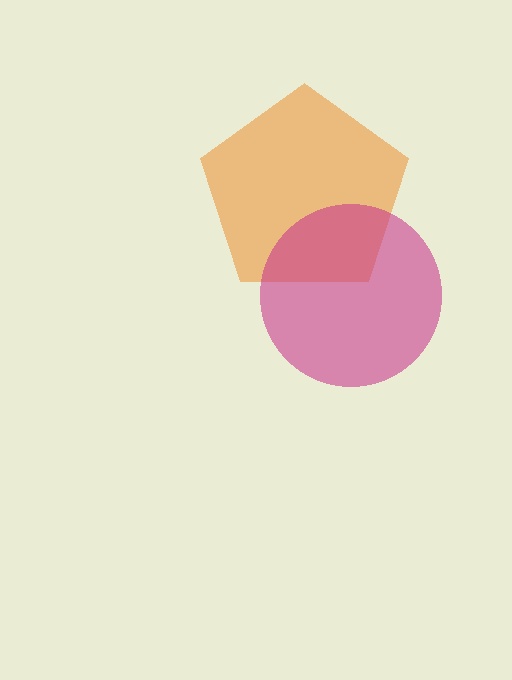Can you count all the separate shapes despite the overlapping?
Yes, there are 2 separate shapes.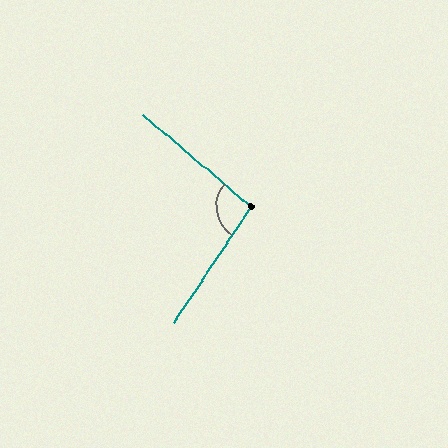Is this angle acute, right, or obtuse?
It is obtuse.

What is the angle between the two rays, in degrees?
Approximately 97 degrees.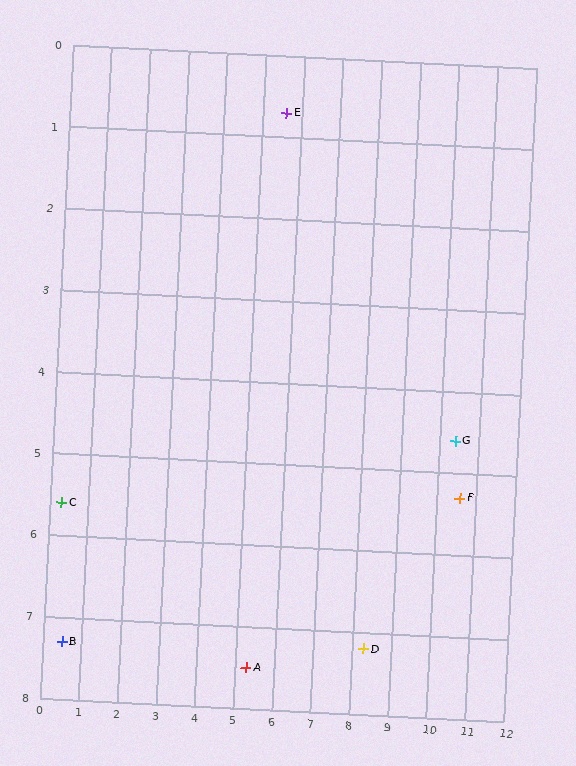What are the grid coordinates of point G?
Point G is at approximately (10.4, 4.6).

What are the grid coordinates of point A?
Point A is at approximately (5.3, 7.5).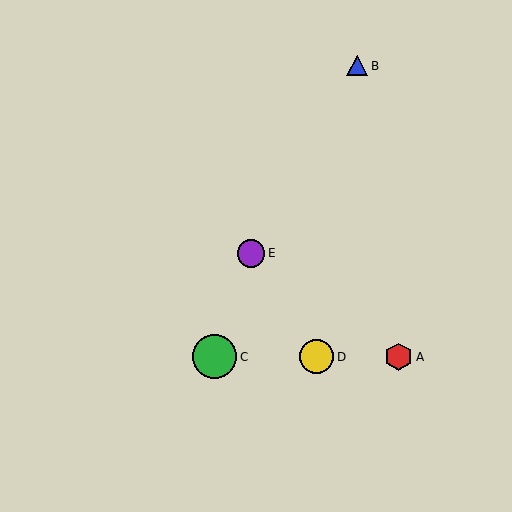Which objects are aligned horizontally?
Objects A, C, D are aligned horizontally.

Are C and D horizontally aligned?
Yes, both are at y≈357.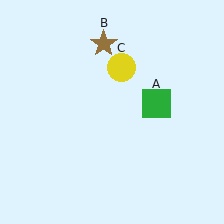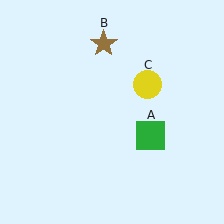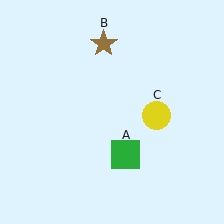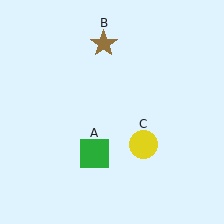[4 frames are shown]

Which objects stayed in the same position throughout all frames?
Brown star (object B) remained stationary.